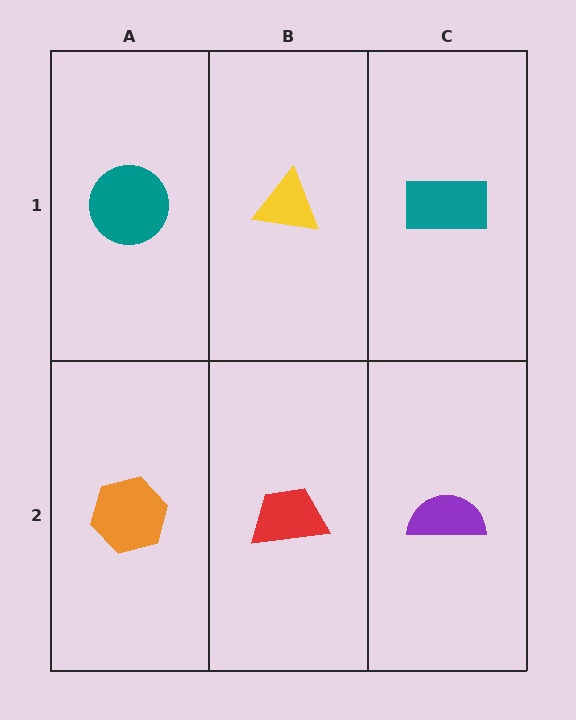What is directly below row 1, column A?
An orange hexagon.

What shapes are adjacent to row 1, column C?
A purple semicircle (row 2, column C), a yellow triangle (row 1, column B).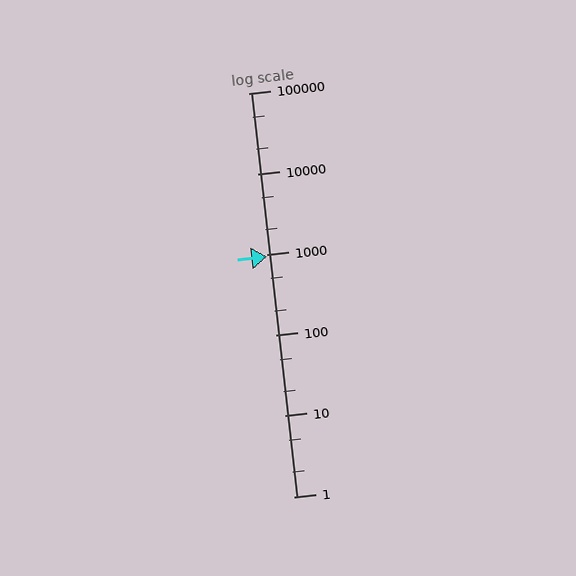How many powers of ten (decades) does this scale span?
The scale spans 5 decades, from 1 to 100000.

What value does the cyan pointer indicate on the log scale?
The pointer indicates approximately 930.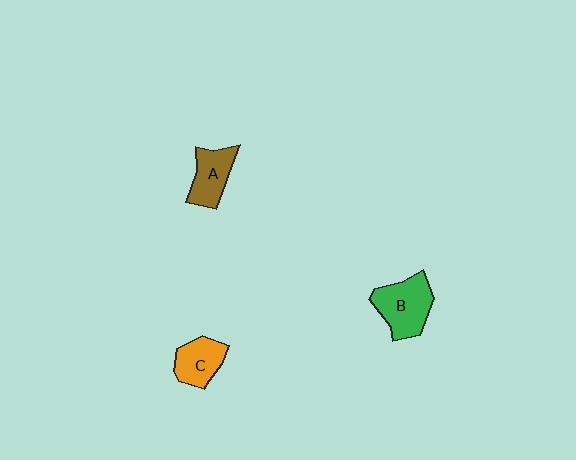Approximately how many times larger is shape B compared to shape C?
Approximately 1.4 times.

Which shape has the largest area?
Shape B (green).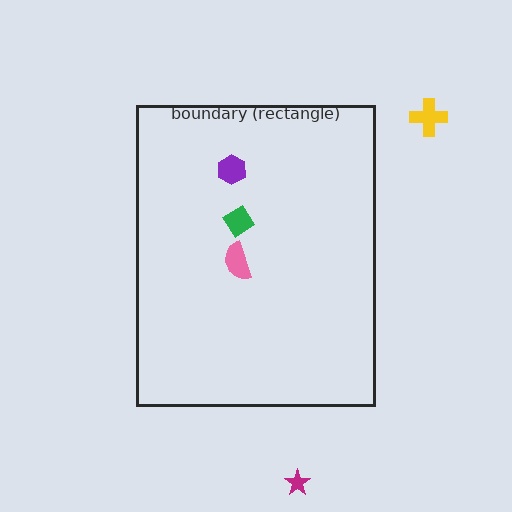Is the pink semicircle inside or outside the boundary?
Inside.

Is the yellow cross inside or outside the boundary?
Outside.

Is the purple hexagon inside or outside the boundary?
Inside.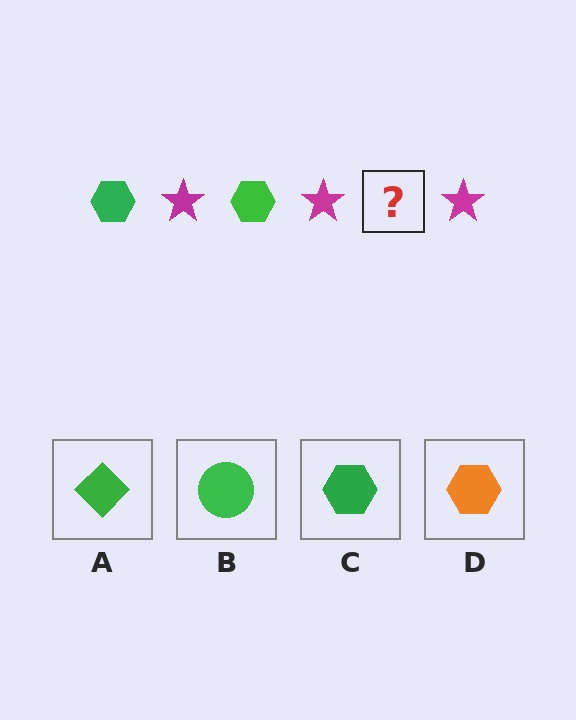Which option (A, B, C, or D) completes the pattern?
C.